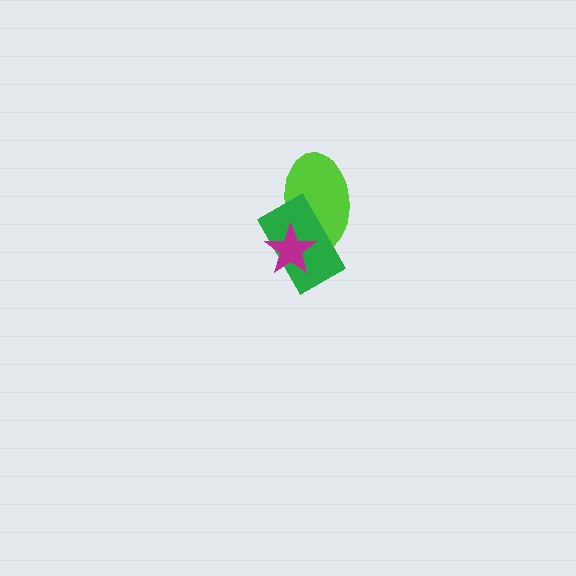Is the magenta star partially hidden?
No, no other shape covers it.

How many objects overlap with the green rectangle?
2 objects overlap with the green rectangle.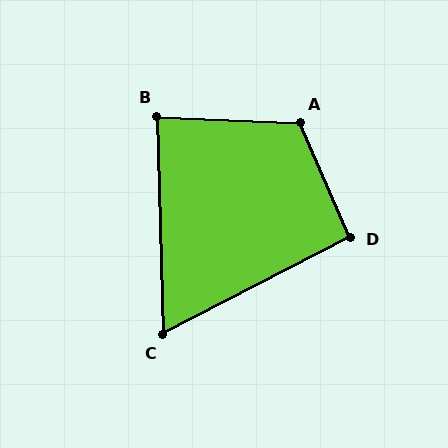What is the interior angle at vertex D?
Approximately 94 degrees (approximately right).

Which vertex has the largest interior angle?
A, at approximately 116 degrees.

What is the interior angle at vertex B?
Approximately 86 degrees (approximately right).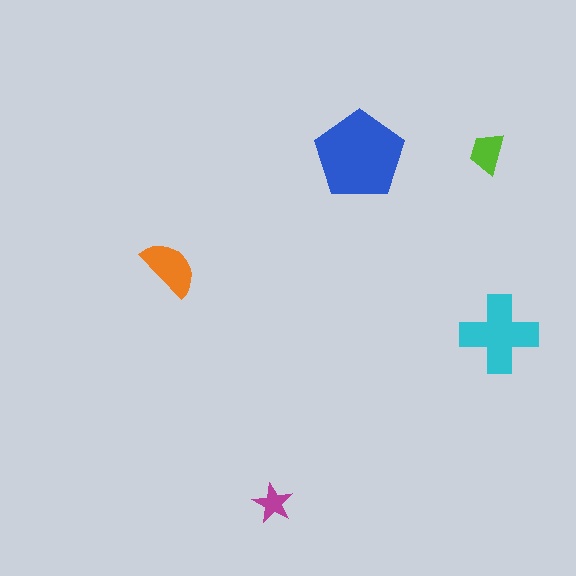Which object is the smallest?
The magenta star.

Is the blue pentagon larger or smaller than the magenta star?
Larger.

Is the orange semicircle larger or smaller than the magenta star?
Larger.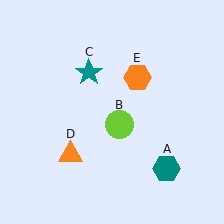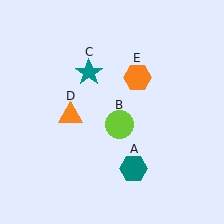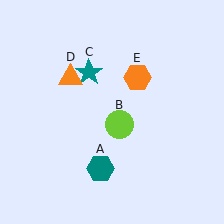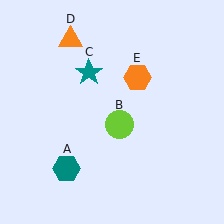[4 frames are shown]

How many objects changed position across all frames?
2 objects changed position: teal hexagon (object A), orange triangle (object D).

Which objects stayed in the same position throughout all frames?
Lime circle (object B) and teal star (object C) and orange hexagon (object E) remained stationary.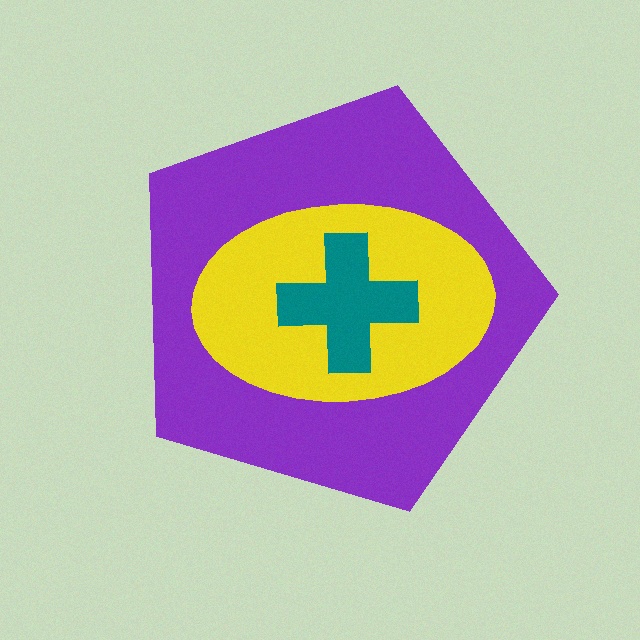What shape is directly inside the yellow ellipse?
The teal cross.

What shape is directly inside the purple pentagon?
The yellow ellipse.